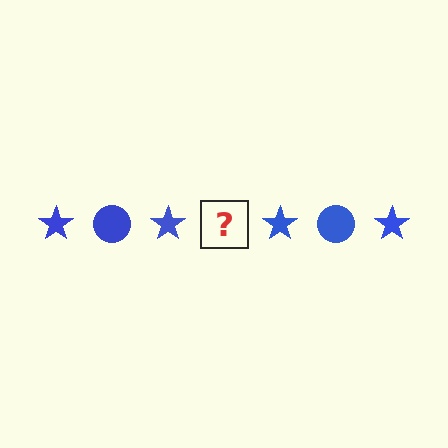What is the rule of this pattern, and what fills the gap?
The rule is that the pattern cycles through star, circle shapes in blue. The gap should be filled with a blue circle.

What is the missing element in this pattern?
The missing element is a blue circle.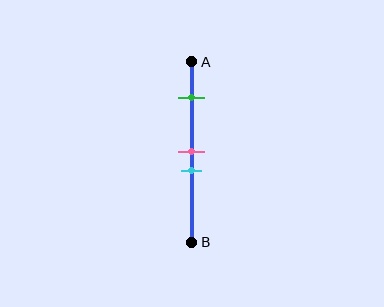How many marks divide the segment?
There are 3 marks dividing the segment.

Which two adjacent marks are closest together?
The pink and cyan marks are the closest adjacent pair.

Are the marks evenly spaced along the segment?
No, the marks are not evenly spaced.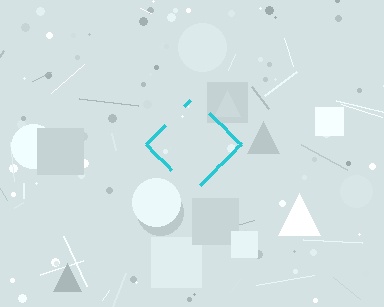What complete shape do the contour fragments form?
The contour fragments form a diamond.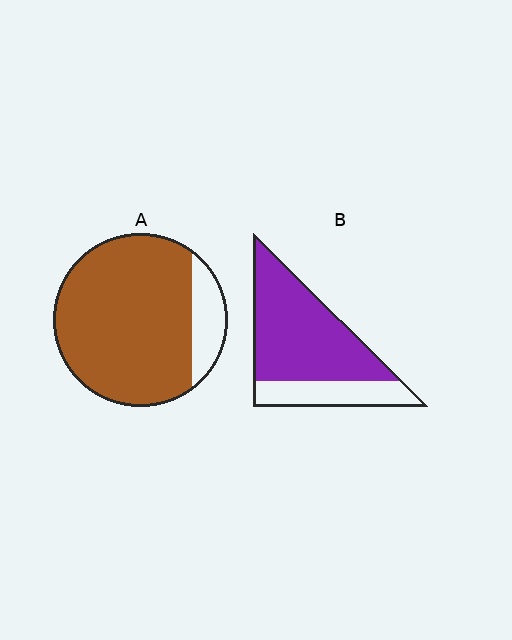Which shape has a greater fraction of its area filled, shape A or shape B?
Shape A.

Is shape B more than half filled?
Yes.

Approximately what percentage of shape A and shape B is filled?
A is approximately 85% and B is approximately 70%.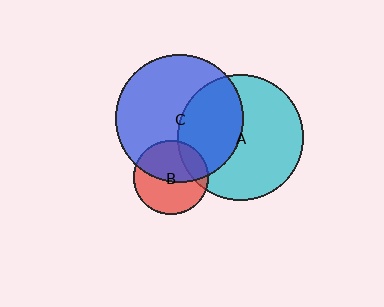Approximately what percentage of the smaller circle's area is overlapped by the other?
Approximately 20%.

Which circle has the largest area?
Circle C (blue).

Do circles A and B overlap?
Yes.